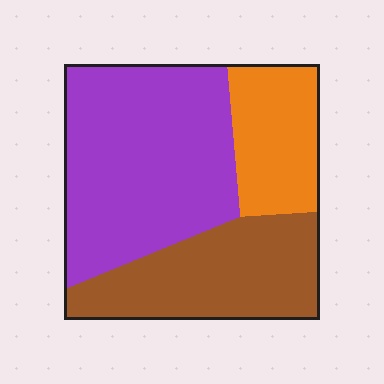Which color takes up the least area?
Orange, at roughly 20%.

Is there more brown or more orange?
Brown.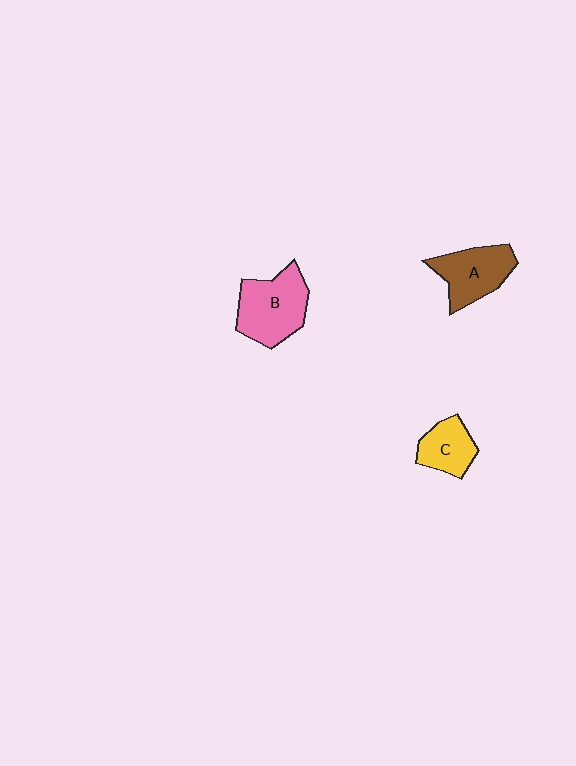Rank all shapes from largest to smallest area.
From largest to smallest: B (pink), A (brown), C (yellow).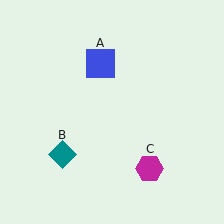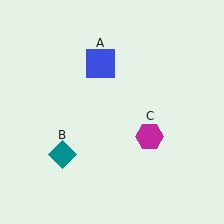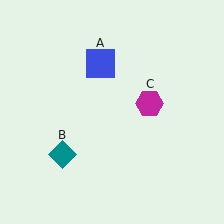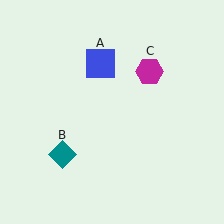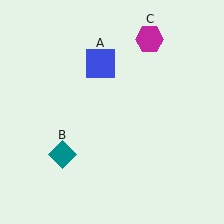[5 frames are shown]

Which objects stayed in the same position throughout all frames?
Blue square (object A) and teal diamond (object B) remained stationary.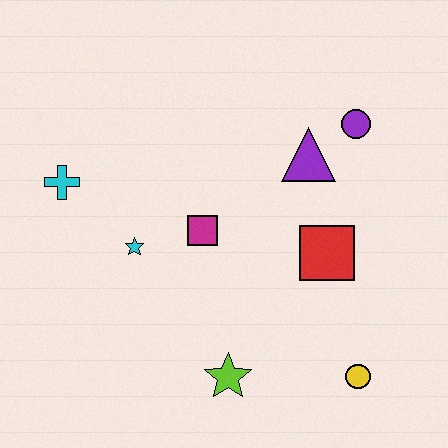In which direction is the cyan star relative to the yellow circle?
The cyan star is to the left of the yellow circle.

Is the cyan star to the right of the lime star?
No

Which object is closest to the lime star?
The yellow circle is closest to the lime star.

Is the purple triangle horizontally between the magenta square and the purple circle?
Yes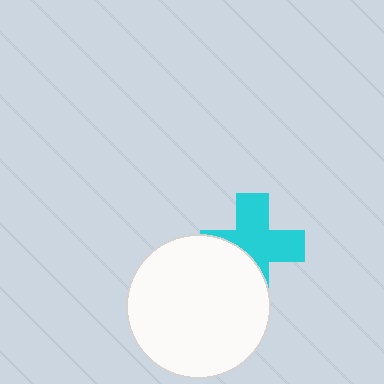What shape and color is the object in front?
The object in front is a white circle.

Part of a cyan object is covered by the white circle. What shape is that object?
It is a cross.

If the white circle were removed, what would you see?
You would see the complete cyan cross.